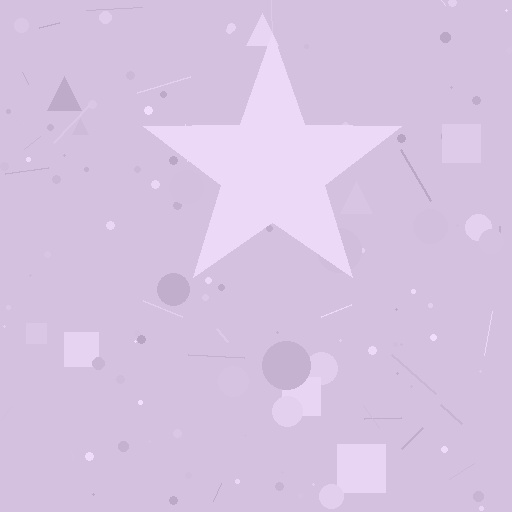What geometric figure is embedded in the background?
A star is embedded in the background.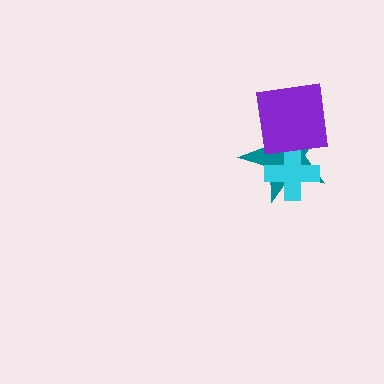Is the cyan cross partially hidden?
No, no other shape covers it.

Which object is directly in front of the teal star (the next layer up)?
The cyan cross is directly in front of the teal star.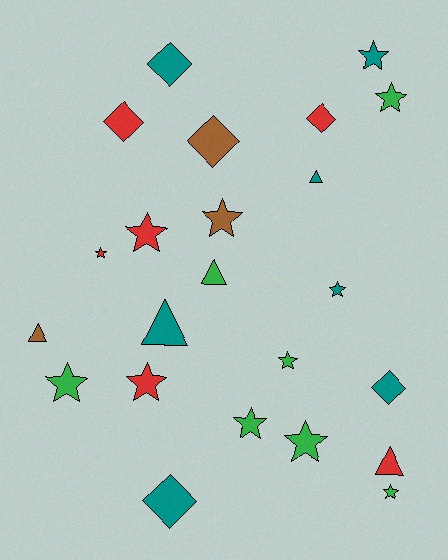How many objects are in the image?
There are 23 objects.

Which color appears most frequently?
Green, with 7 objects.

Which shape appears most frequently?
Star, with 12 objects.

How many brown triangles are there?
There is 1 brown triangle.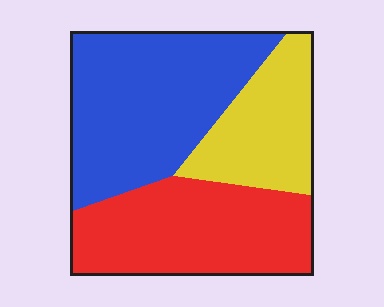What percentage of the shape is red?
Red takes up between a quarter and a half of the shape.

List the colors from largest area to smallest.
From largest to smallest: blue, red, yellow.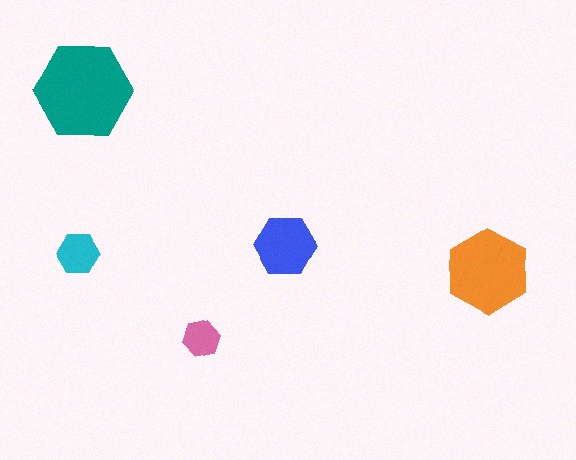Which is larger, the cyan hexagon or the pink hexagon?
The cyan one.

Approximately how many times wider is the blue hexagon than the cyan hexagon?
About 1.5 times wider.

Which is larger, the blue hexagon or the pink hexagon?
The blue one.